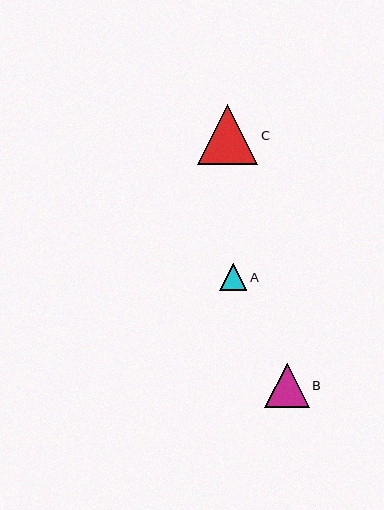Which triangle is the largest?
Triangle C is the largest with a size of approximately 60 pixels.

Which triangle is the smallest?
Triangle A is the smallest with a size of approximately 27 pixels.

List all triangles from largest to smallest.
From largest to smallest: C, B, A.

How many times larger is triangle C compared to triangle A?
Triangle C is approximately 2.3 times the size of triangle A.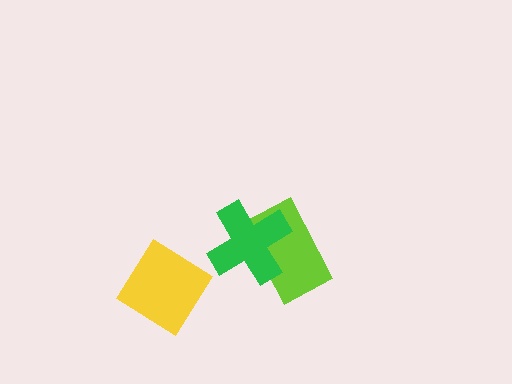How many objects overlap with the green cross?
1 object overlaps with the green cross.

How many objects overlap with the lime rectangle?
1 object overlaps with the lime rectangle.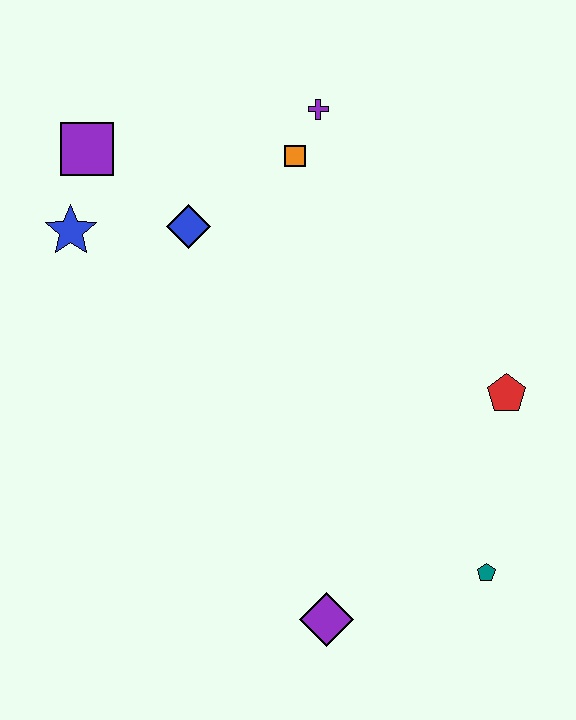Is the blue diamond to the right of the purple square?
Yes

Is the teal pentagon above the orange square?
No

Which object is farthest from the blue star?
The teal pentagon is farthest from the blue star.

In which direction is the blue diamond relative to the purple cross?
The blue diamond is to the left of the purple cross.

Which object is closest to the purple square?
The blue star is closest to the purple square.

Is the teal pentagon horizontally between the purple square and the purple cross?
No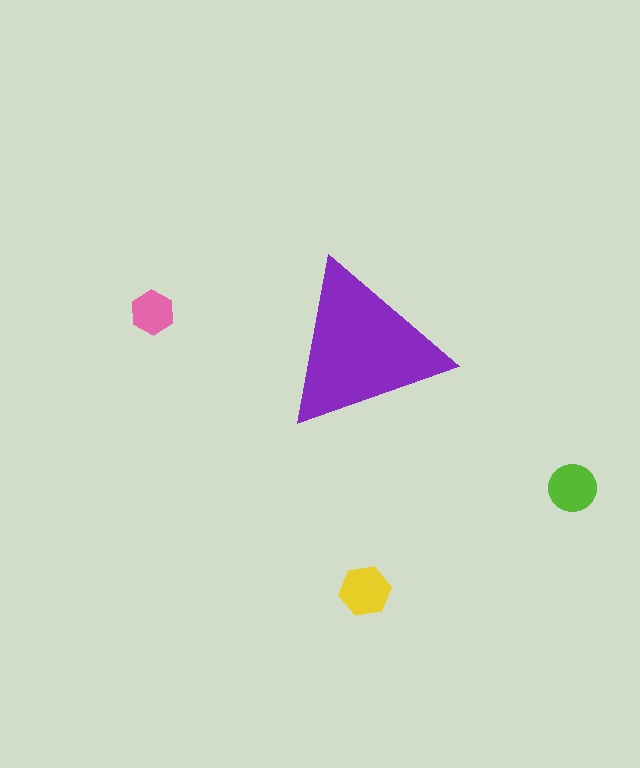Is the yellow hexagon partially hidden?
No, the yellow hexagon is fully visible.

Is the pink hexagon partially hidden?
No, the pink hexagon is fully visible.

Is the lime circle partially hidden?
No, the lime circle is fully visible.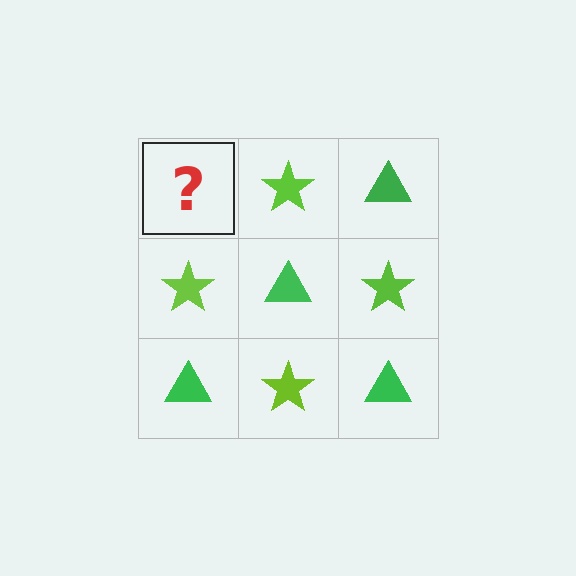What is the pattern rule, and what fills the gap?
The rule is that it alternates green triangle and lime star in a checkerboard pattern. The gap should be filled with a green triangle.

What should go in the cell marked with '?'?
The missing cell should contain a green triangle.